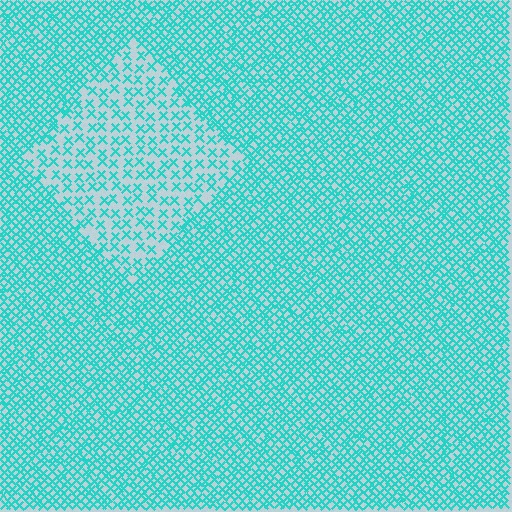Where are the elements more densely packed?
The elements are more densely packed outside the diamond boundary.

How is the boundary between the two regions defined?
The boundary is defined by a change in element density (approximately 2.2x ratio). All elements are the same color, size, and shape.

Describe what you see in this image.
The image contains small cyan elements arranged at two different densities. A diamond-shaped region is visible where the elements are less densely packed than the surrounding area.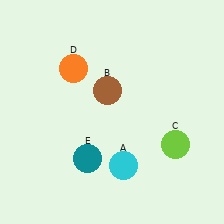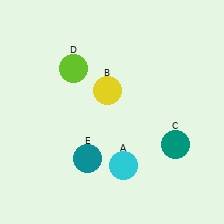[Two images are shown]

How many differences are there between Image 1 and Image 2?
There are 3 differences between the two images.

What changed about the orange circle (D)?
In Image 1, D is orange. In Image 2, it changed to lime.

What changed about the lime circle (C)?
In Image 1, C is lime. In Image 2, it changed to teal.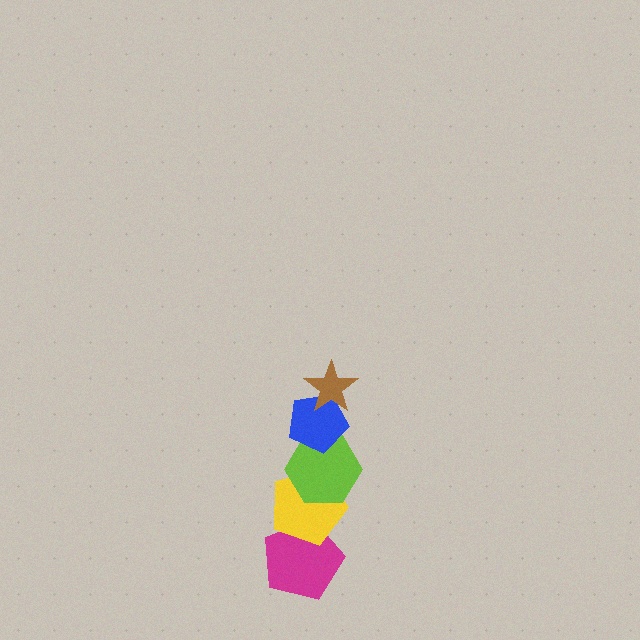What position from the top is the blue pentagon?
The blue pentagon is 2nd from the top.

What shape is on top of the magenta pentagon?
The yellow pentagon is on top of the magenta pentagon.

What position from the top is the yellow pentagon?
The yellow pentagon is 4th from the top.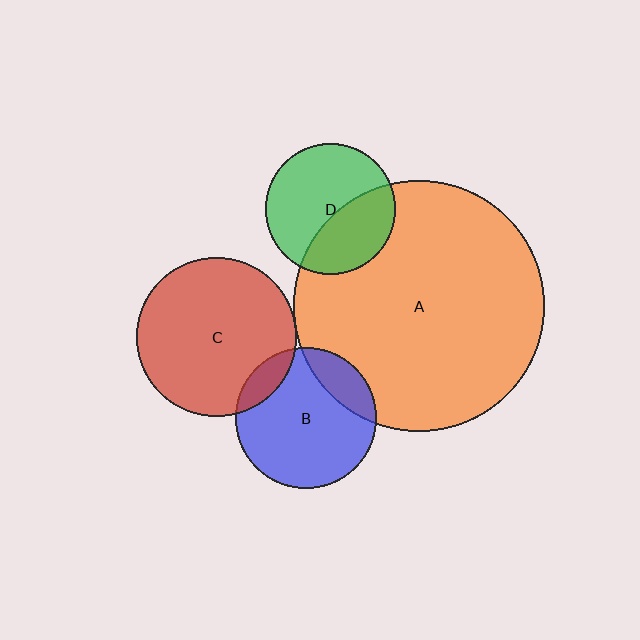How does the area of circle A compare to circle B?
Approximately 3.2 times.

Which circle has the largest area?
Circle A (orange).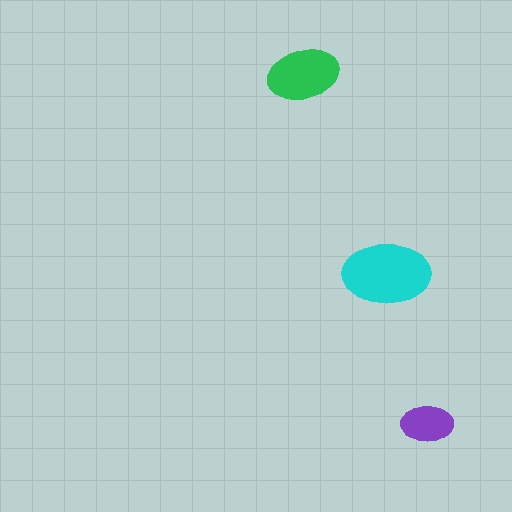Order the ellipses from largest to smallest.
the cyan one, the green one, the purple one.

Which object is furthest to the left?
The green ellipse is leftmost.